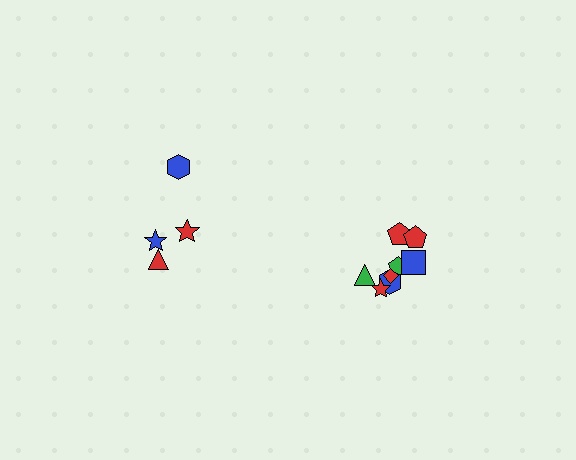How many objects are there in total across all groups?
There are 12 objects.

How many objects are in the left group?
There are 4 objects.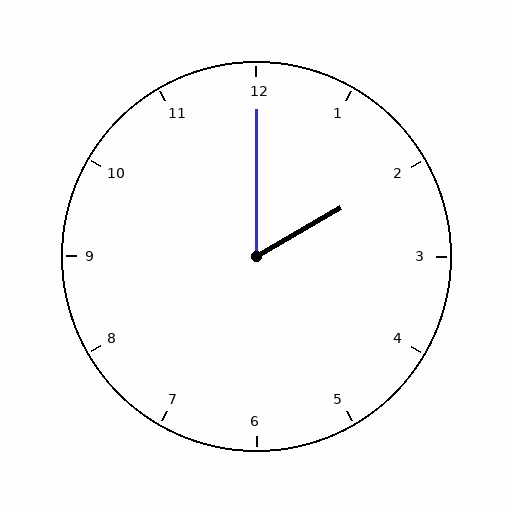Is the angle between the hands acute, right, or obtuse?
It is acute.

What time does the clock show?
2:00.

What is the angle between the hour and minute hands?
Approximately 60 degrees.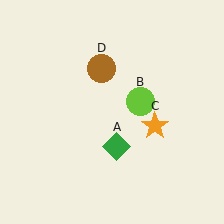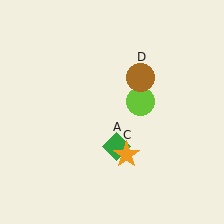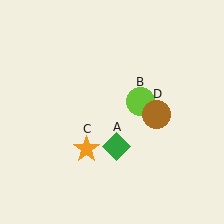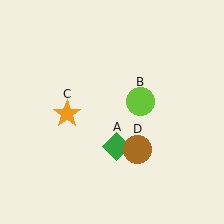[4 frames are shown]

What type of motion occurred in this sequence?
The orange star (object C), brown circle (object D) rotated clockwise around the center of the scene.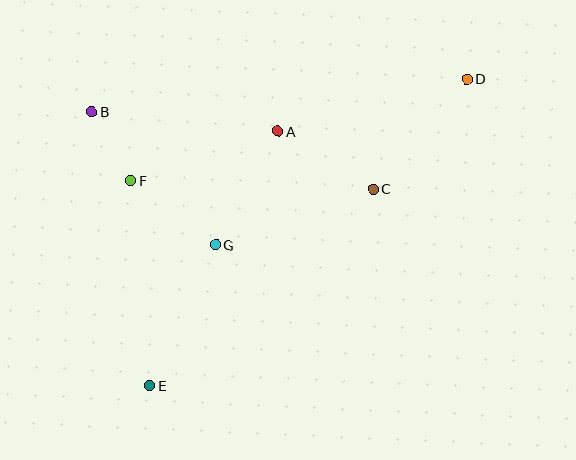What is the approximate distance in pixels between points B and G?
The distance between B and G is approximately 182 pixels.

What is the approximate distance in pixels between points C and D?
The distance between C and D is approximately 145 pixels.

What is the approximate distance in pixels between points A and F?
The distance between A and F is approximately 155 pixels.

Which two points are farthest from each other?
Points D and E are farthest from each other.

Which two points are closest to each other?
Points B and F are closest to each other.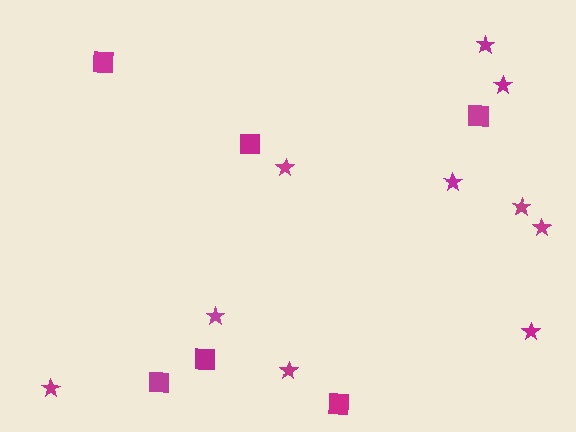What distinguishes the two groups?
There are 2 groups: one group of stars (10) and one group of squares (6).